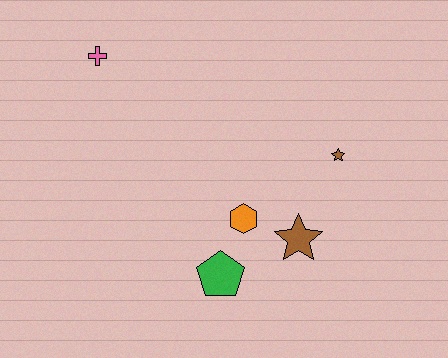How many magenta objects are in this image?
There are no magenta objects.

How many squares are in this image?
There are no squares.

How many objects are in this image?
There are 5 objects.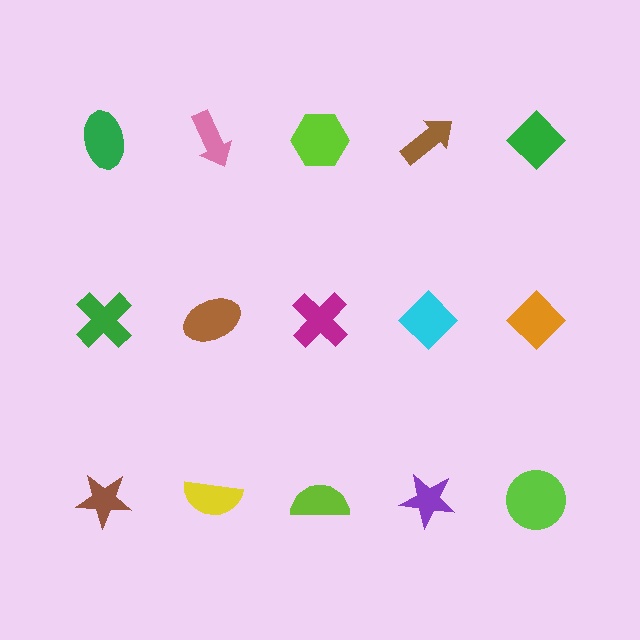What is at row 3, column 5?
A lime circle.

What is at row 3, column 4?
A purple star.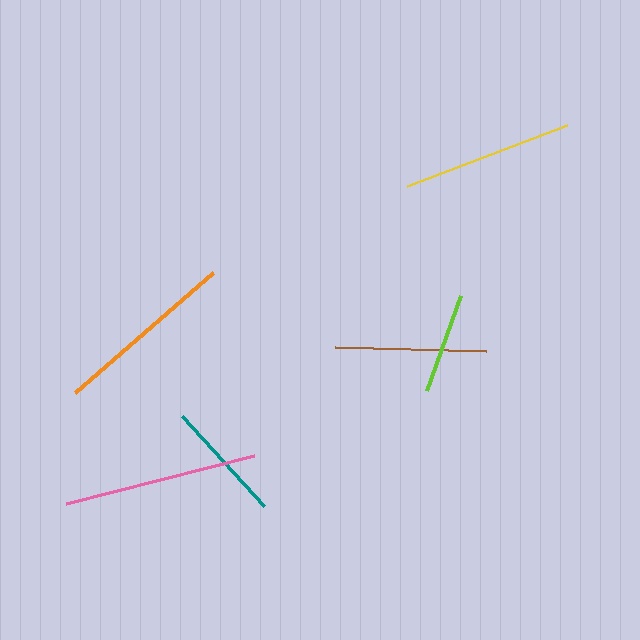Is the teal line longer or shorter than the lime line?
The teal line is longer than the lime line.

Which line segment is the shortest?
The lime line is the shortest at approximately 101 pixels.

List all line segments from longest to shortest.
From longest to shortest: pink, orange, yellow, brown, teal, lime.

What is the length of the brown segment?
The brown segment is approximately 152 pixels long.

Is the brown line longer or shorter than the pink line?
The pink line is longer than the brown line.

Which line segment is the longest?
The pink line is the longest at approximately 194 pixels.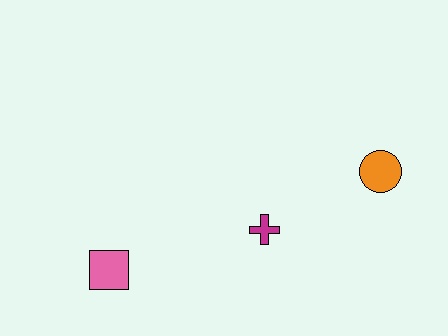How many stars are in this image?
There are no stars.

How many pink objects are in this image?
There is 1 pink object.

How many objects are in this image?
There are 3 objects.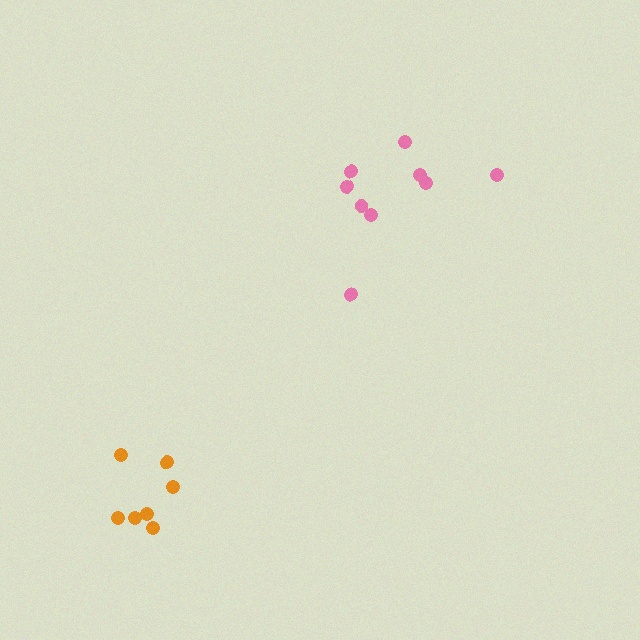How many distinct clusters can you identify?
There are 2 distinct clusters.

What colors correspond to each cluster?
The clusters are colored: pink, orange.